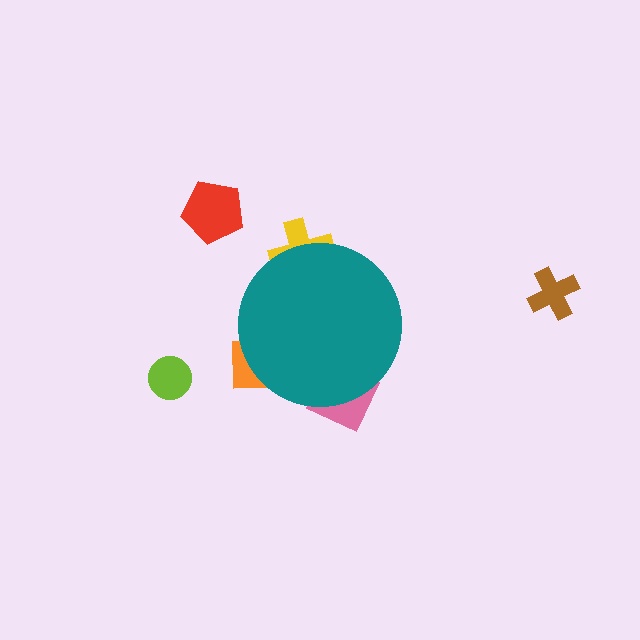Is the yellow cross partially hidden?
Yes, the yellow cross is partially hidden behind the teal circle.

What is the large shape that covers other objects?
A teal circle.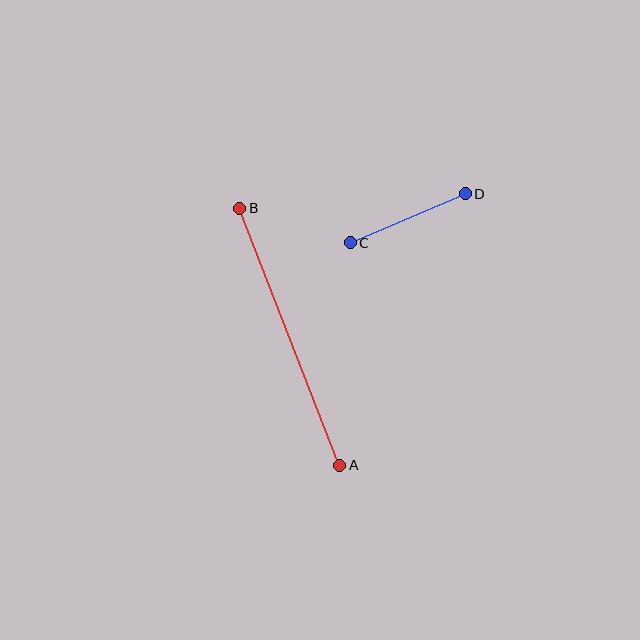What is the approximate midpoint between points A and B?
The midpoint is at approximately (290, 337) pixels.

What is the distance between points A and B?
The distance is approximately 276 pixels.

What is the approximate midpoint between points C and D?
The midpoint is at approximately (408, 218) pixels.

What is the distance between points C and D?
The distance is approximately 125 pixels.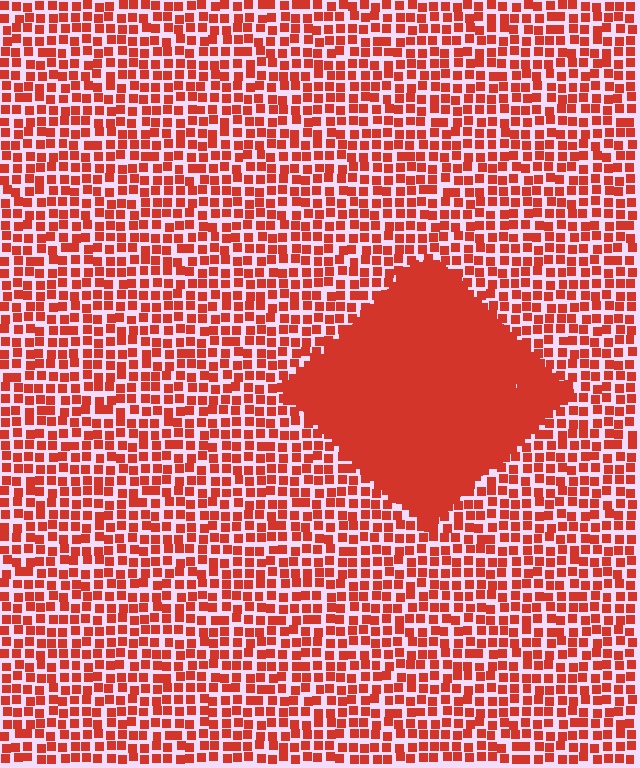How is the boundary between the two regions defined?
The boundary is defined by a change in element density (approximately 2.7x ratio). All elements are the same color, size, and shape.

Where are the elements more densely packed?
The elements are more densely packed inside the diamond boundary.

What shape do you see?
I see a diamond.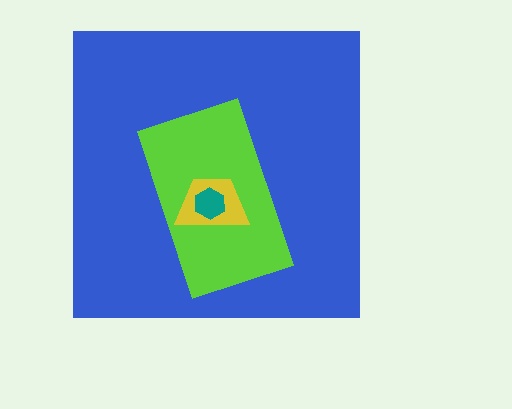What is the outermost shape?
The blue square.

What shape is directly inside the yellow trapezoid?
The teal hexagon.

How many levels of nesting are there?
4.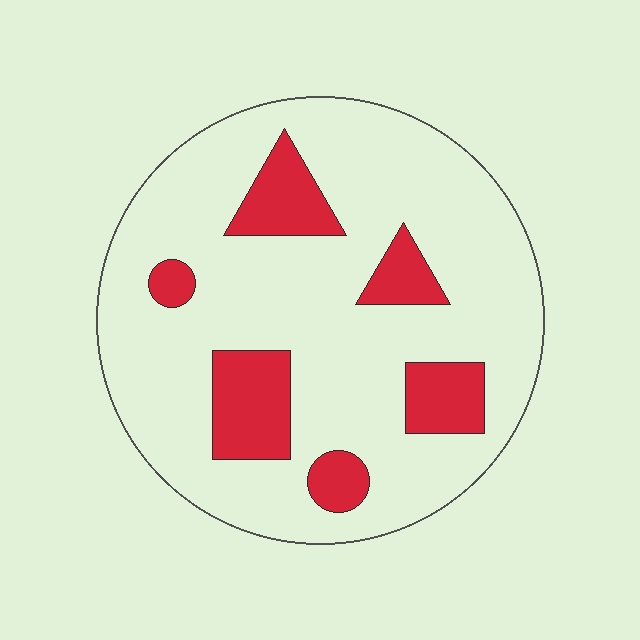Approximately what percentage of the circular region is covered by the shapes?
Approximately 20%.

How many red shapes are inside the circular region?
6.